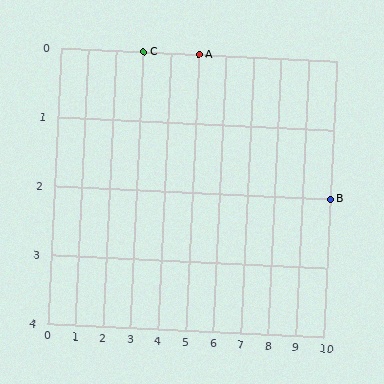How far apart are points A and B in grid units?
Points A and B are 5 columns and 2 rows apart (about 5.4 grid units diagonally).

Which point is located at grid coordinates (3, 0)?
Point C is at (3, 0).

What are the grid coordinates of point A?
Point A is at grid coordinates (5, 0).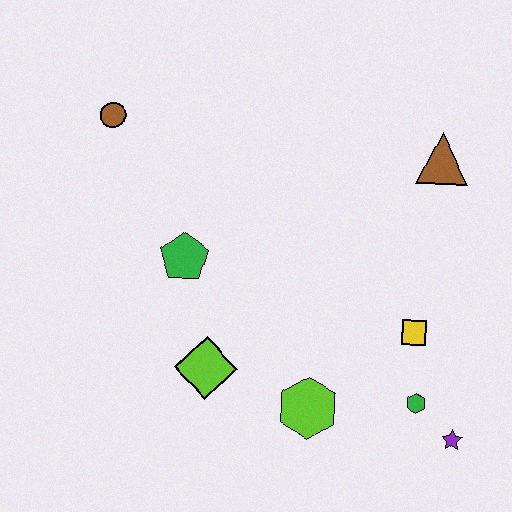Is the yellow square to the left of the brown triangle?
Yes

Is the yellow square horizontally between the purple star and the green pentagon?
Yes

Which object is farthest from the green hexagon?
The brown circle is farthest from the green hexagon.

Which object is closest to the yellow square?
The green hexagon is closest to the yellow square.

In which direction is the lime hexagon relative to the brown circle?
The lime hexagon is below the brown circle.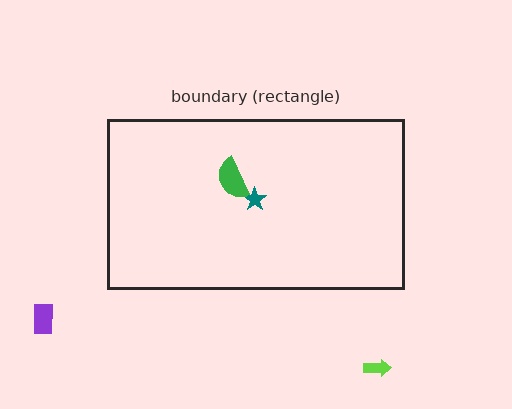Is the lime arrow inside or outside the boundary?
Outside.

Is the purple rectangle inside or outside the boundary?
Outside.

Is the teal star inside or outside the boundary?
Inside.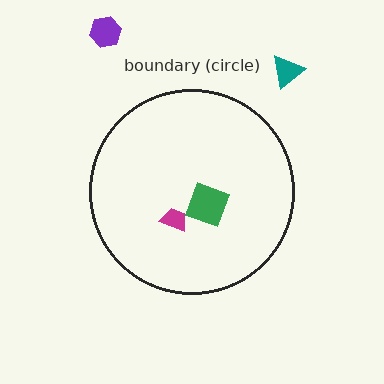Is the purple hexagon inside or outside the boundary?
Outside.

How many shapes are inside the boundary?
2 inside, 2 outside.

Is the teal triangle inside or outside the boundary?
Outside.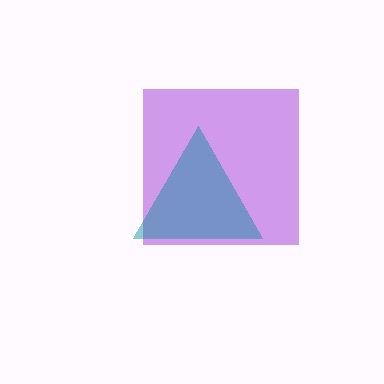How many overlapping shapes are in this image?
There are 2 overlapping shapes in the image.